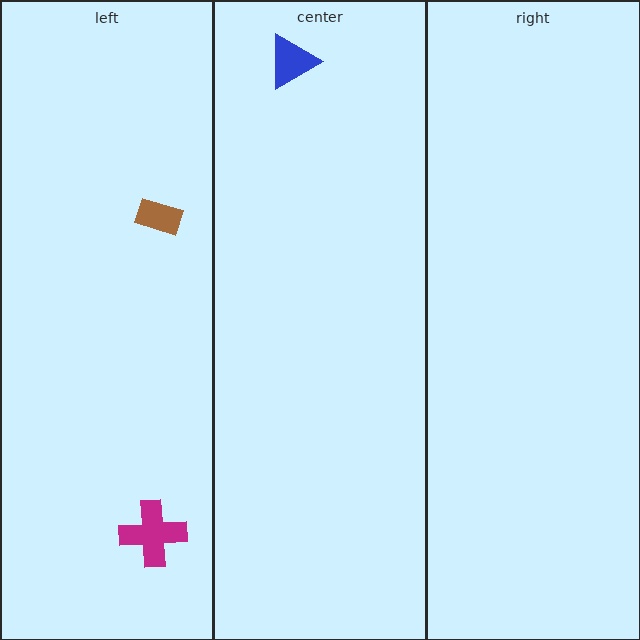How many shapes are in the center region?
1.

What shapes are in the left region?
The magenta cross, the brown rectangle.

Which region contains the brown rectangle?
The left region.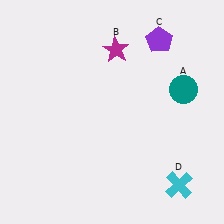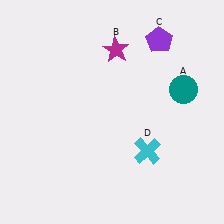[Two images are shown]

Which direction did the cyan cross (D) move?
The cyan cross (D) moved up.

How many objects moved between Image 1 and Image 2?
1 object moved between the two images.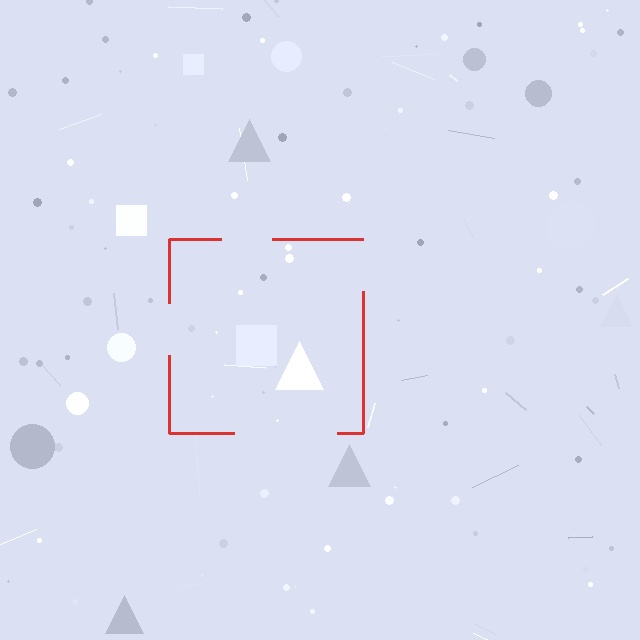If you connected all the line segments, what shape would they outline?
They would outline a square.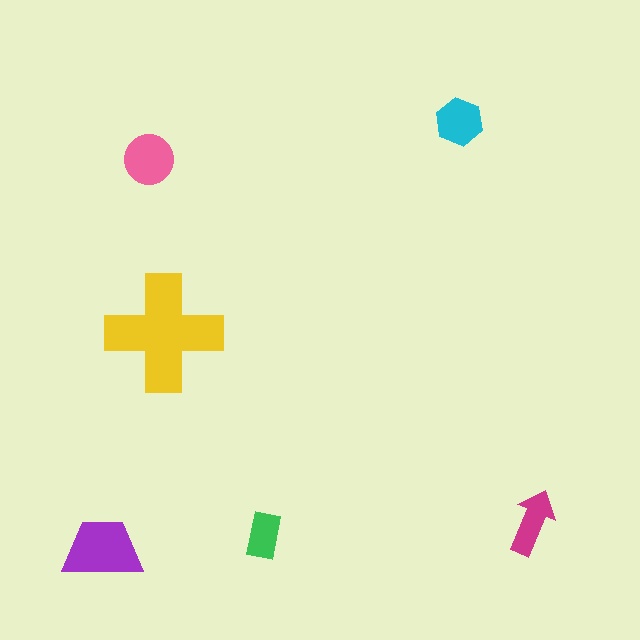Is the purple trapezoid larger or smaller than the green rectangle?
Larger.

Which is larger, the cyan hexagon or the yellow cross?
The yellow cross.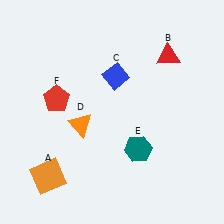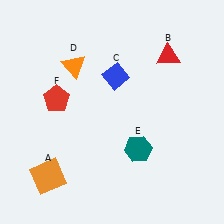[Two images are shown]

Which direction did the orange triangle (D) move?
The orange triangle (D) moved up.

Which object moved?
The orange triangle (D) moved up.